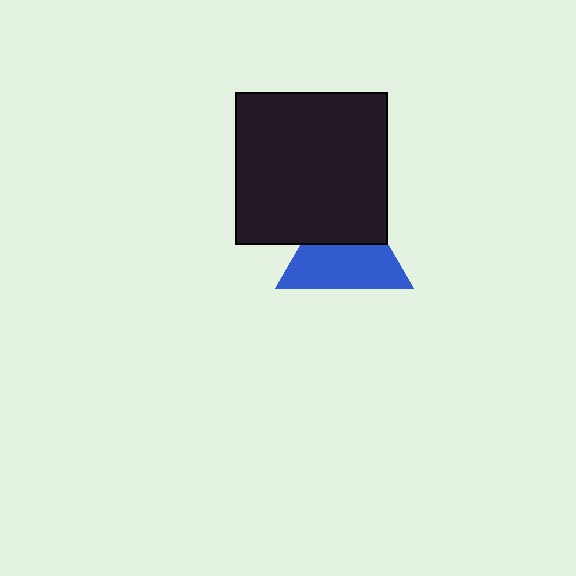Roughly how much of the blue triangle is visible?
About half of it is visible (roughly 60%).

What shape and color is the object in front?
The object in front is a black square.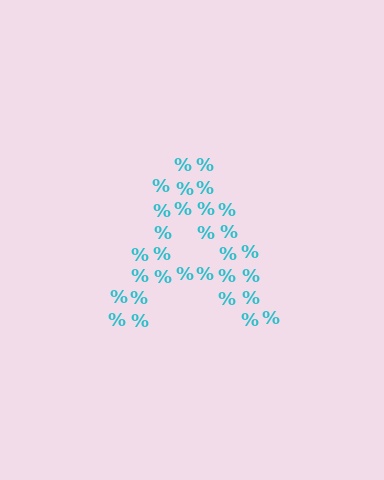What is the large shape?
The large shape is the letter A.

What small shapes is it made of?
It is made of small percent signs.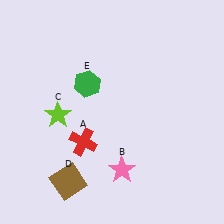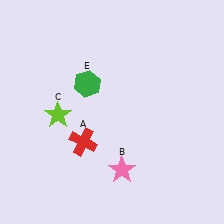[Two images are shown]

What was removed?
The brown square (D) was removed in Image 2.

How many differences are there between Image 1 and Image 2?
There is 1 difference between the two images.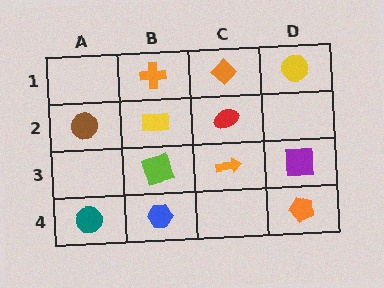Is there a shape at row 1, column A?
No, that cell is empty.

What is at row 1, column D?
A yellow circle.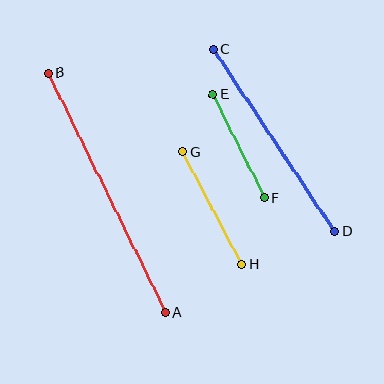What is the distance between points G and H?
The distance is approximately 127 pixels.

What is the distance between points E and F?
The distance is approximately 115 pixels.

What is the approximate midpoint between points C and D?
The midpoint is at approximately (274, 141) pixels.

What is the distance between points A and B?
The distance is approximately 267 pixels.